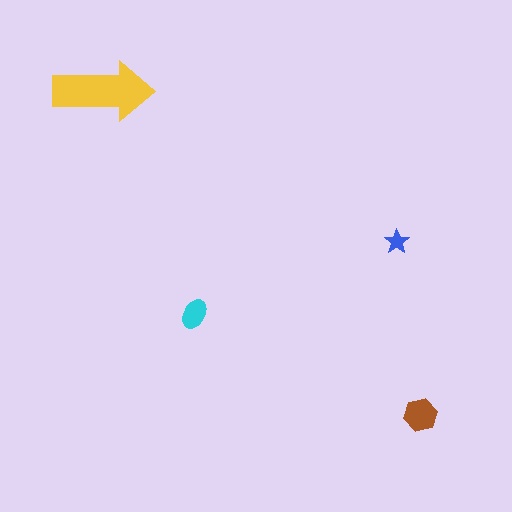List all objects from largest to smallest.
The yellow arrow, the brown hexagon, the cyan ellipse, the blue star.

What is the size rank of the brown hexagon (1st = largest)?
2nd.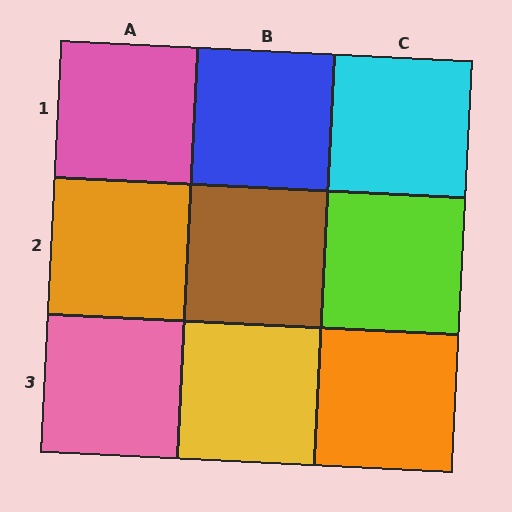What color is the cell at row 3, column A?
Pink.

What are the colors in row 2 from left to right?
Orange, brown, lime.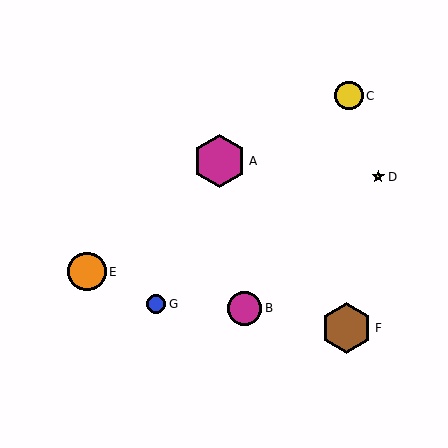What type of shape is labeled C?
Shape C is a yellow circle.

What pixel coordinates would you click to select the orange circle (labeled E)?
Click at (87, 272) to select the orange circle E.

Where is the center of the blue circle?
The center of the blue circle is at (156, 304).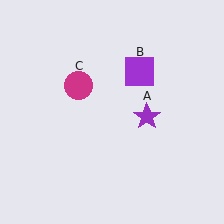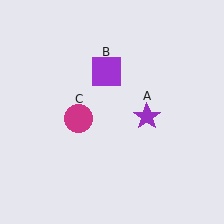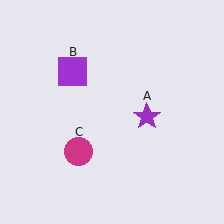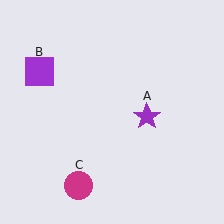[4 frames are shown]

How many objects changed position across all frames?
2 objects changed position: purple square (object B), magenta circle (object C).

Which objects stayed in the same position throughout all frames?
Purple star (object A) remained stationary.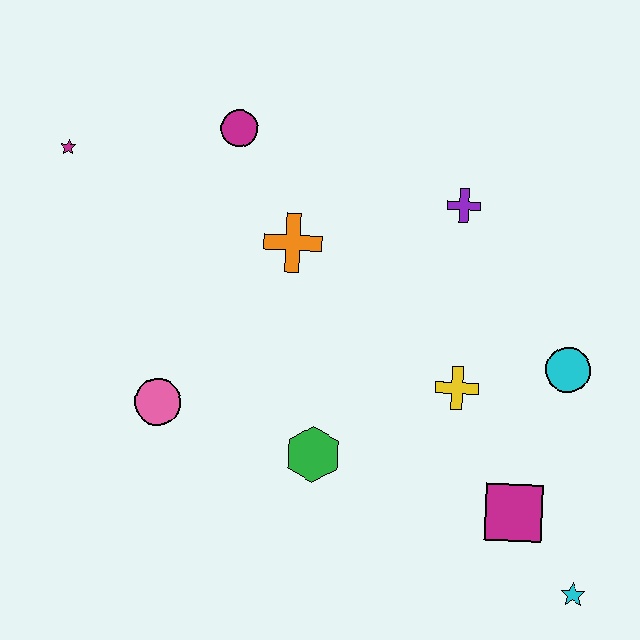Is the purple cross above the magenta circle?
No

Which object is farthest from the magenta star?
The cyan star is farthest from the magenta star.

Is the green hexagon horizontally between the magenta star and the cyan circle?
Yes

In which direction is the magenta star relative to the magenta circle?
The magenta star is to the left of the magenta circle.